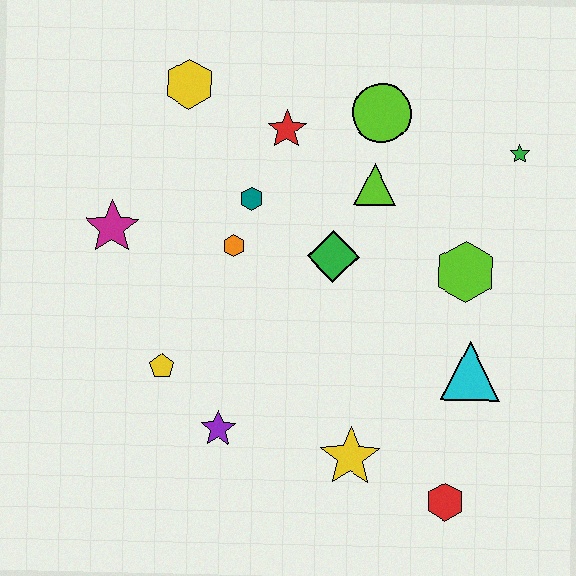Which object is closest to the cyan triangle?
The lime hexagon is closest to the cyan triangle.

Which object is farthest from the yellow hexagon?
The red hexagon is farthest from the yellow hexagon.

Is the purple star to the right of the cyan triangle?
No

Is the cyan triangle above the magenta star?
No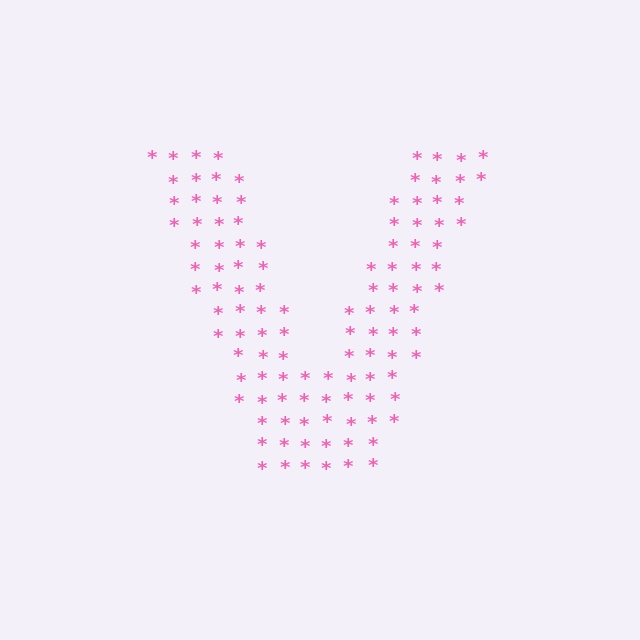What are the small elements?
The small elements are asterisks.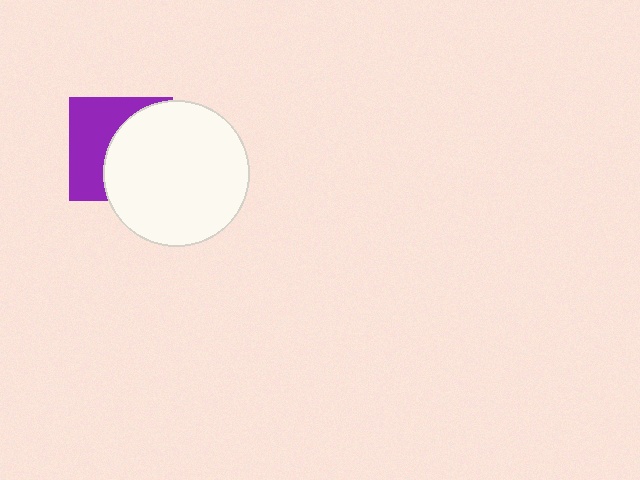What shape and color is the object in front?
The object in front is a white circle.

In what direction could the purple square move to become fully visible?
The purple square could move left. That would shift it out from behind the white circle entirely.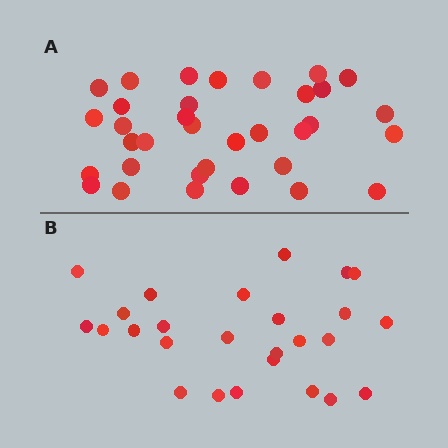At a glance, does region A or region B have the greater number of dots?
Region A (the top region) has more dots.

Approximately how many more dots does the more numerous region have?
Region A has roughly 8 or so more dots than region B.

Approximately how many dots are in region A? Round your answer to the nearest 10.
About 30 dots. (The exact count is 34, which rounds to 30.)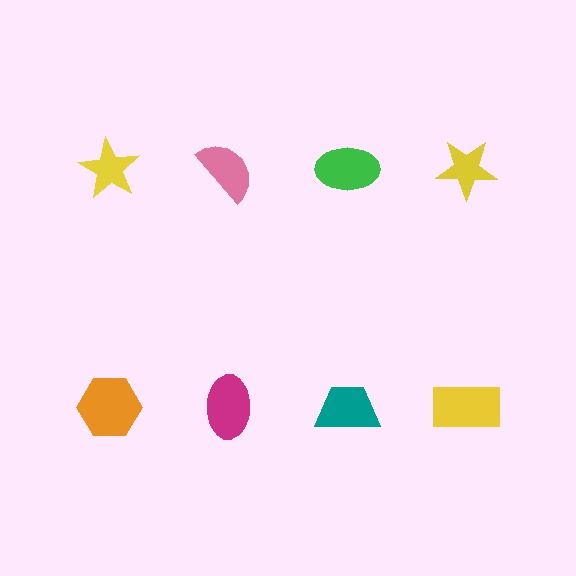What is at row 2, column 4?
A yellow rectangle.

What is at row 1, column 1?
A yellow star.